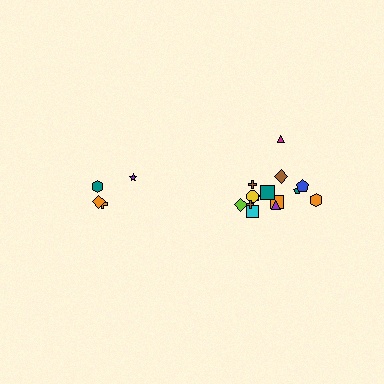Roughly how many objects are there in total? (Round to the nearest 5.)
Roughly 20 objects in total.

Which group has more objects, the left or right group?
The right group.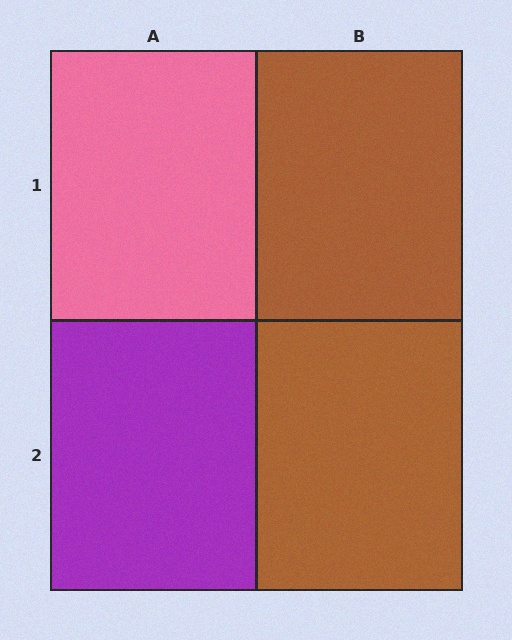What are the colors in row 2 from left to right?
Purple, brown.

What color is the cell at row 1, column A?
Pink.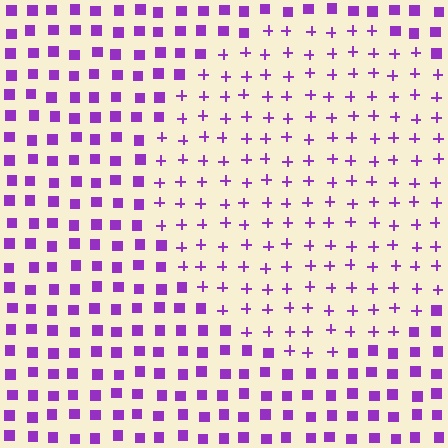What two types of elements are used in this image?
The image uses plus signs inside the circle region and squares outside it.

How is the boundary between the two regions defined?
The boundary is defined by a change in element shape: plus signs inside vs. squares outside. All elements share the same color and spacing.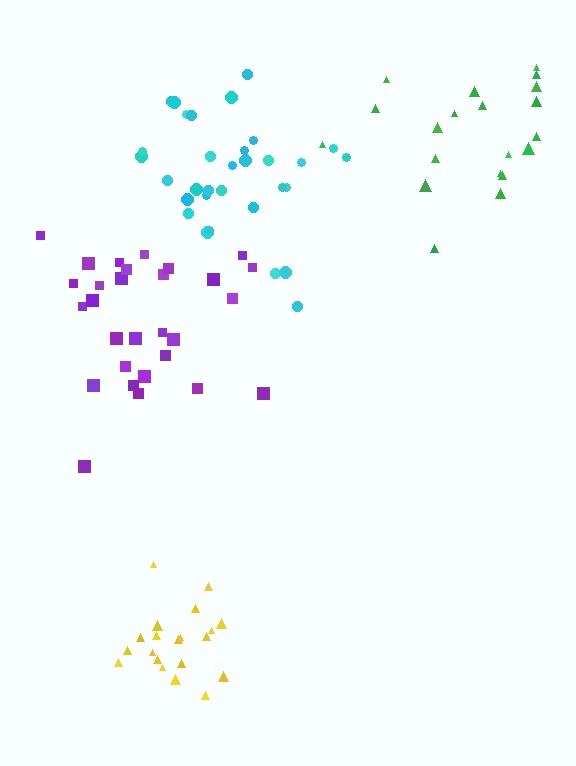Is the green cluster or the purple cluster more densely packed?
Purple.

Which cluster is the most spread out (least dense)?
Green.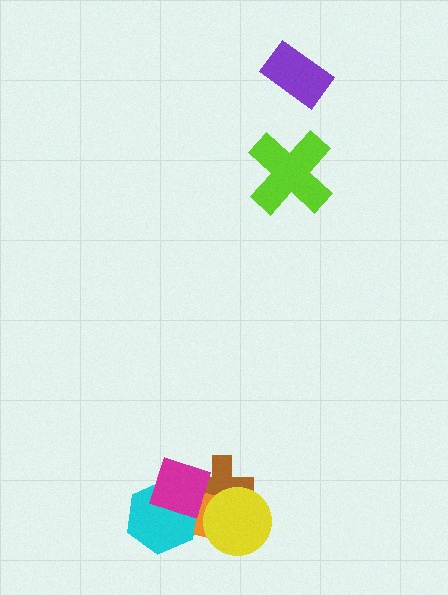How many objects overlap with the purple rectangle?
0 objects overlap with the purple rectangle.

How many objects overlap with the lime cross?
0 objects overlap with the lime cross.